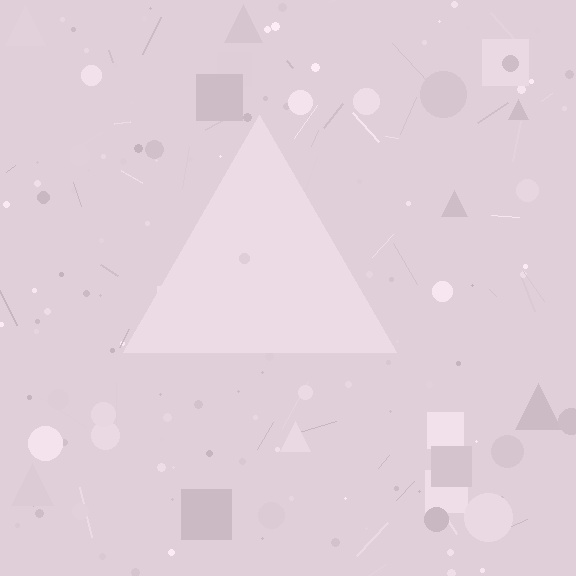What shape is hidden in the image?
A triangle is hidden in the image.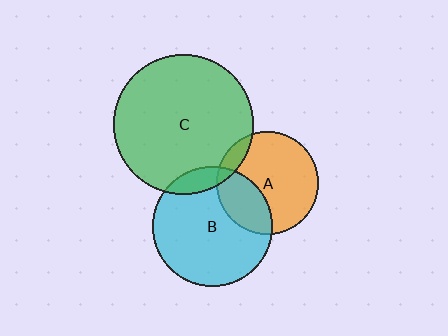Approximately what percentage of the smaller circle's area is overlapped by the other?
Approximately 10%.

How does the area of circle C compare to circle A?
Approximately 1.9 times.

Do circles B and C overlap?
Yes.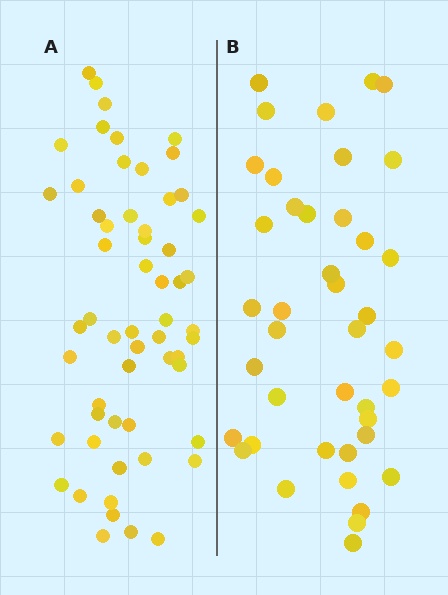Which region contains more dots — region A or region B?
Region A (the left region) has more dots.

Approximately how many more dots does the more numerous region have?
Region A has approximately 15 more dots than region B.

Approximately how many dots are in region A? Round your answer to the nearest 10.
About 60 dots. (The exact count is 57, which rounds to 60.)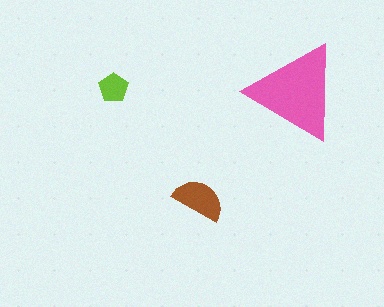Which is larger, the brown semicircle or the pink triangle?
The pink triangle.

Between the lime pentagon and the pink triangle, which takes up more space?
The pink triangle.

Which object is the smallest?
The lime pentagon.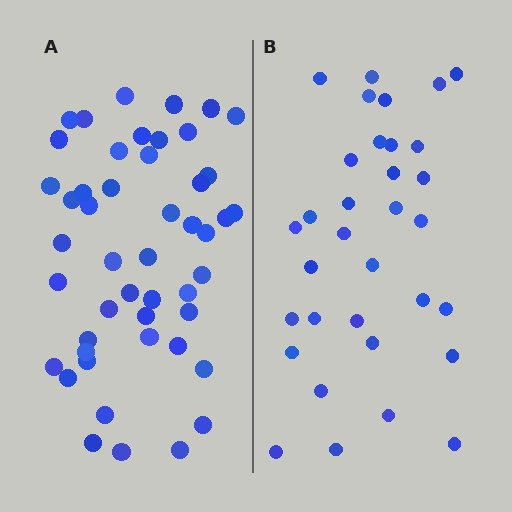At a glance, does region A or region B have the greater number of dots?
Region A (the left region) has more dots.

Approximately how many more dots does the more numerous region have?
Region A has approximately 15 more dots than region B.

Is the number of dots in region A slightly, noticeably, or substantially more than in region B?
Region A has substantially more. The ratio is roughly 1.5 to 1.